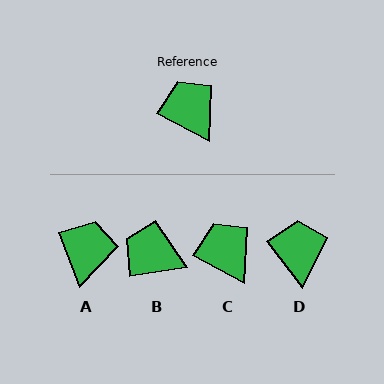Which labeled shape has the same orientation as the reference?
C.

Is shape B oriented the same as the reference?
No, it is off by about 37 degrees.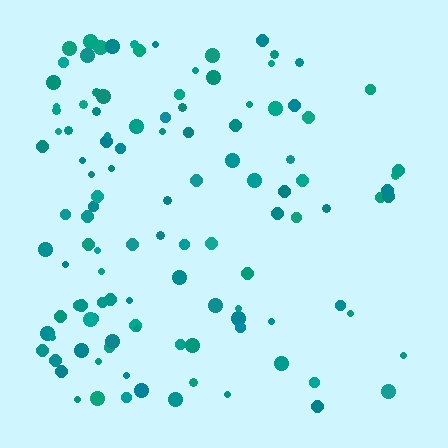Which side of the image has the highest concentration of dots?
The left.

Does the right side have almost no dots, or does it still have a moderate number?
Still a moderate number, just noticeably fewer than the left.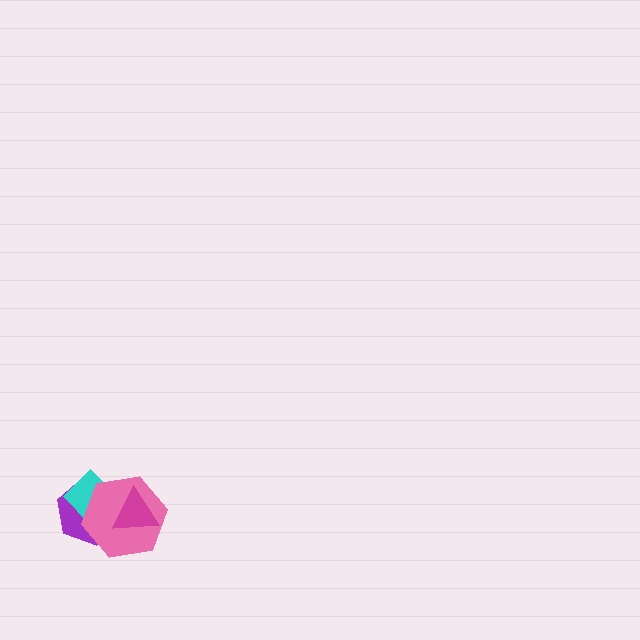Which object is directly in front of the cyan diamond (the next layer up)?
The pink hexagon is directly in front of the cyan diamond.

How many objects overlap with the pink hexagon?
3 objects overlap with the pink hexagon.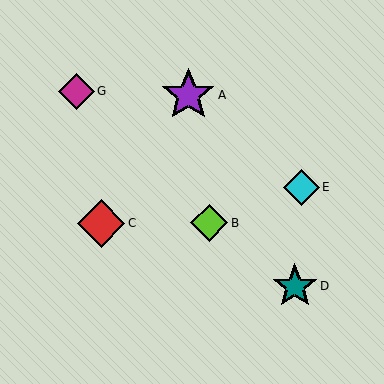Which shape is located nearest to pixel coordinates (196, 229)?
The lime diamond (labeled B) at (209, 223) is nearest to that location.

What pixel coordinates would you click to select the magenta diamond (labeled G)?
Click at (76, 91) to select the magenta diamond G.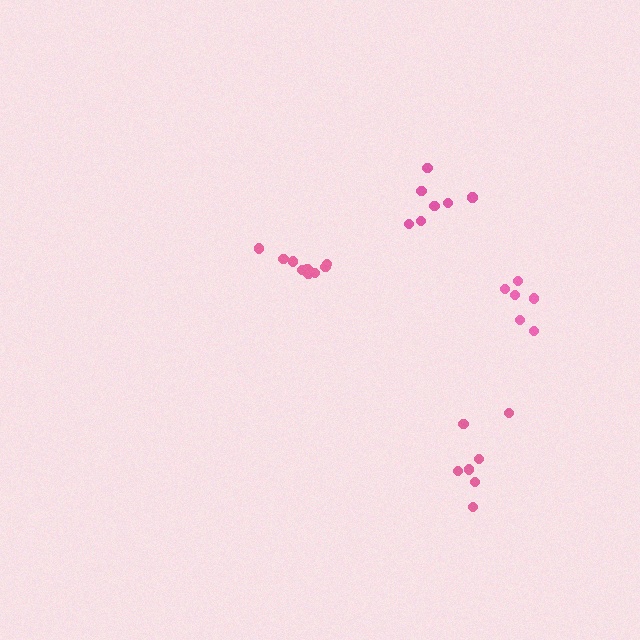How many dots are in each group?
Group 1: 7 dots, Group 2: 10 dots, Group 3: 6 dots, Group 4: 7 dots (30 total).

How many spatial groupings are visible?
There are 4 spatial groupings.